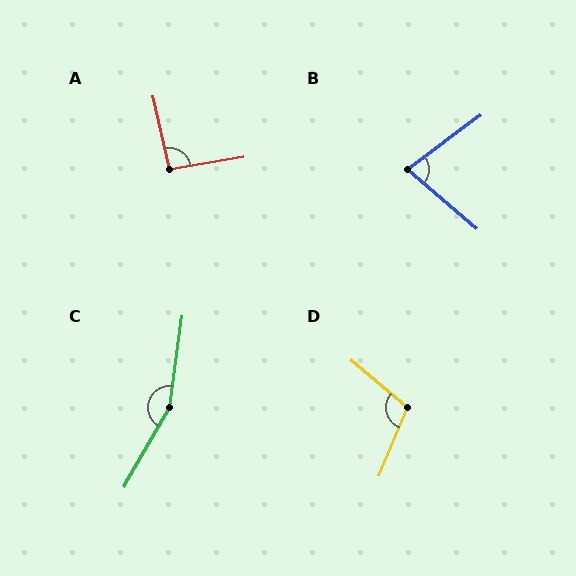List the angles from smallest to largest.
B (77°), A (93°), D (108°), C (158°).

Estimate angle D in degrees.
Approximately 108 degrees.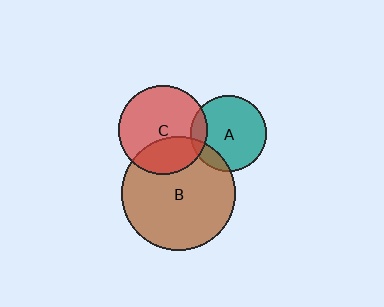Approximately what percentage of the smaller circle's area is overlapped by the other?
Approximately 15%.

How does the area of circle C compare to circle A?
Approximately 1.4 times.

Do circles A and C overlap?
Yes.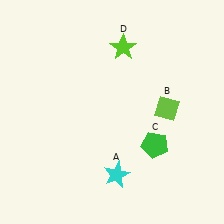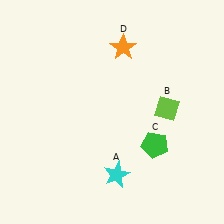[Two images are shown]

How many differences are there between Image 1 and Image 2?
There is 1 difference between the two images.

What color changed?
The star (D) changed from lime in Image 1 to orange in Image 2.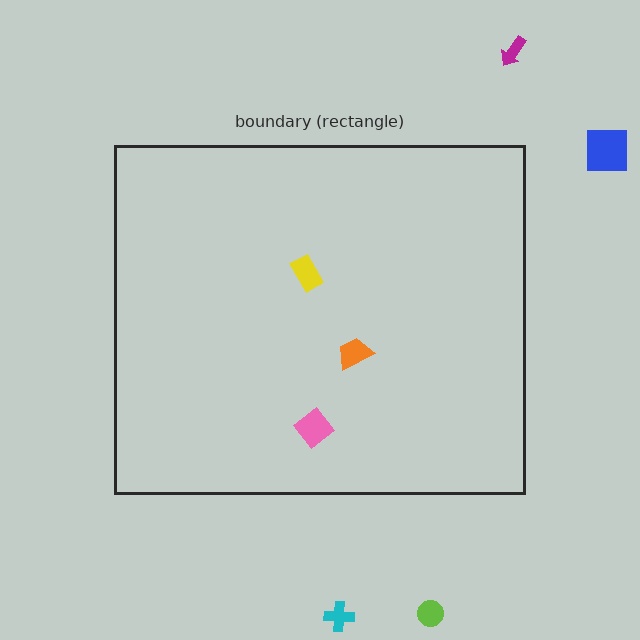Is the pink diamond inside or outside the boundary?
Inside.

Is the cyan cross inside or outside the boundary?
Outside.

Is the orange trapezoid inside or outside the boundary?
Inside.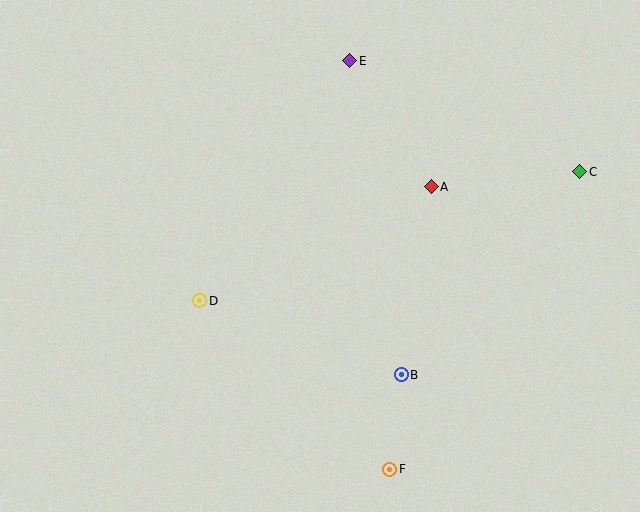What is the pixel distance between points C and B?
The distance between C and B is 270 pixels.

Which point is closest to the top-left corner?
Point E is closest to the top-left corner.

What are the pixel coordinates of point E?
Point E is at (350, 61).